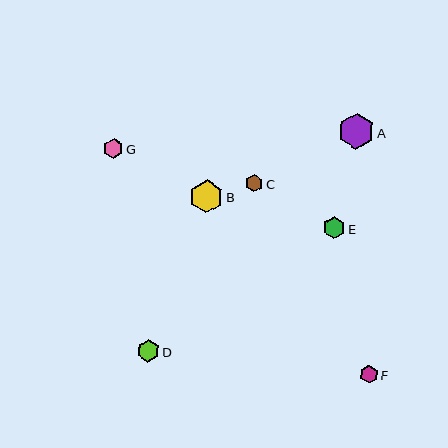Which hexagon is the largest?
Hexagon A is the largest with a size of approximately 35 pixels.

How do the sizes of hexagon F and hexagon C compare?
Hexagon F and hexagon C are approximately the same size.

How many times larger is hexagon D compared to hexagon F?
Hexagon D is approximately 1.3 times the size of hexagon F.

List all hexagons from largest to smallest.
From largest to smallest: A, B, D, E, G, F, C.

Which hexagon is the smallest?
Hexagon C is the smallest with a size of approximately 17 pixels.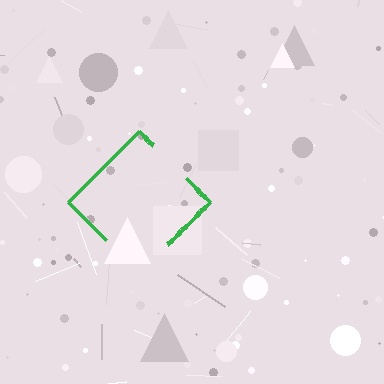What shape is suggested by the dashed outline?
The dashed outline suggests a diamond.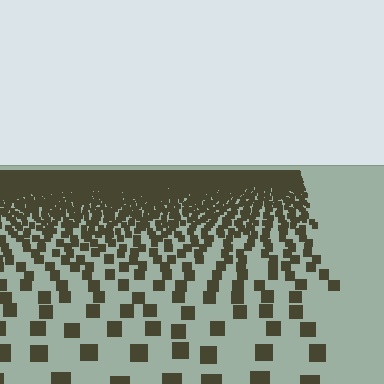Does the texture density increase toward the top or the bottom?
Density increases toward the top.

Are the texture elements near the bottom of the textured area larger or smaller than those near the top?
Larger. Near the bottom, elements are closer to the viewer and appear at a bigger on-screen size.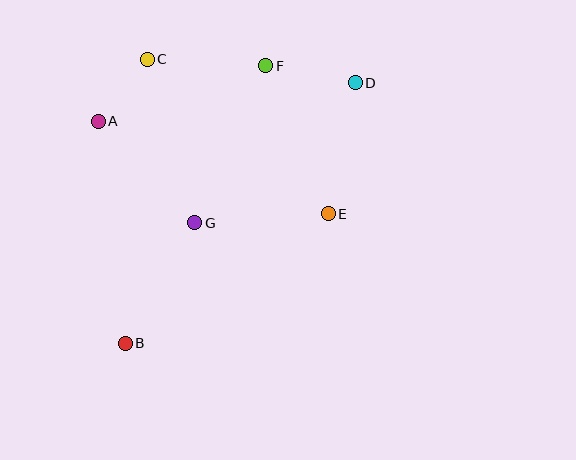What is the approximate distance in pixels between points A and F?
The distance between A and F is approximately 177 pixels.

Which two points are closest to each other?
Points A and C are closest to each other.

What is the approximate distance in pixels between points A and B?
The distance between A and B is approximately 223 pixels.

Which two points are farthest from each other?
Points B and D are farthest from each other.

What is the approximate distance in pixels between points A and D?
The distance between A and D is approximately 260 pixels.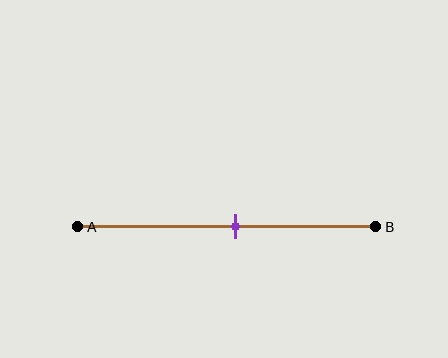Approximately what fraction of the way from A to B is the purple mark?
The purple mark is approximately 55% of the way from A to B.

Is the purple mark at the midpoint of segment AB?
Yes, the mark is approximately at the midpoint.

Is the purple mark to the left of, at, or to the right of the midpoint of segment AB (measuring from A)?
The purple mark is approximately at the midpoint of segment AB.